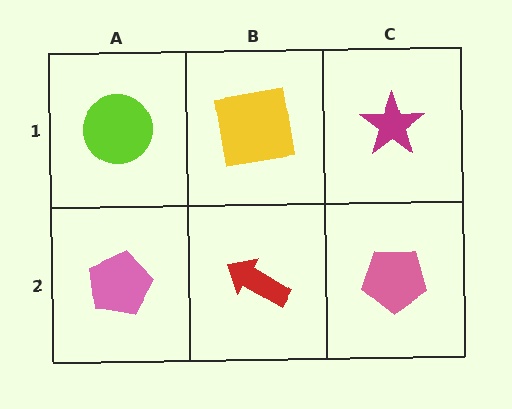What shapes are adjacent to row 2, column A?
A lime circle (row 1, column A), a red arrow (row 2, column B).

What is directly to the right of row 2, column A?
A red arrow.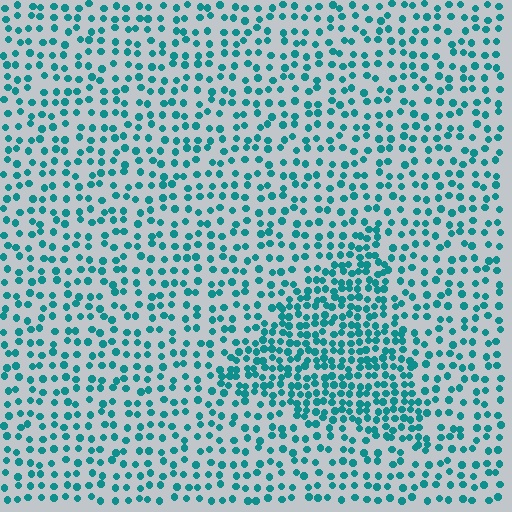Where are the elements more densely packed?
The elements are more densely packed inside the triangle boundary.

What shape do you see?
I see a triangle.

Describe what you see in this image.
The image contains small teal elements arranged at two different densities. A triangle-shaped region is visible where the elements are more densely packed than the surrounding area.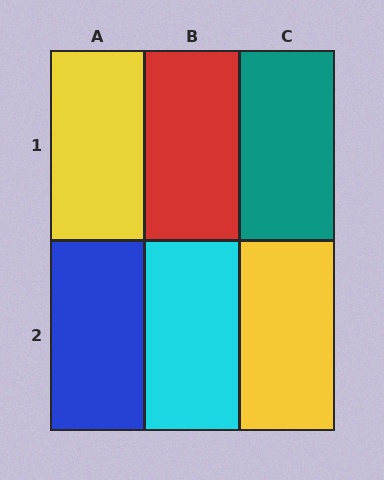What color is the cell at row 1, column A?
Yellow.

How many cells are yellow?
2 cells are yellow.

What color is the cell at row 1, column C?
Teal.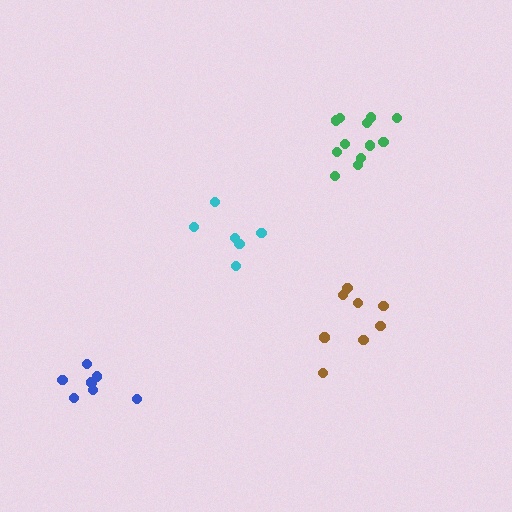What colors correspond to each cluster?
The clusters are colored: green, blue, cyan, brown.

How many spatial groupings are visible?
There are 4 spatial groupings.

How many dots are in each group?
Group 1: 12 dots, Group 2: 7 dots, Group 3: 6 dots, Group 4: 9 dots (34 total).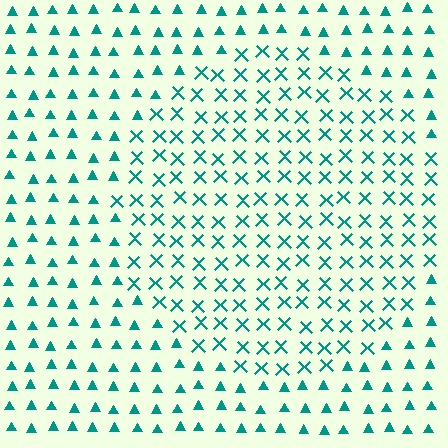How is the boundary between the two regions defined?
The boundary is defined by a change in element shape: X marks inside vs. triangles outside. All elements share the same color and spacing.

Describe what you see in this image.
The image is filled with small teal elements arranged in a uniform grid. A circle-shaped region contains X marks, while the surrounding area contains triangles. The boundary is defined purely by the change in element shape.